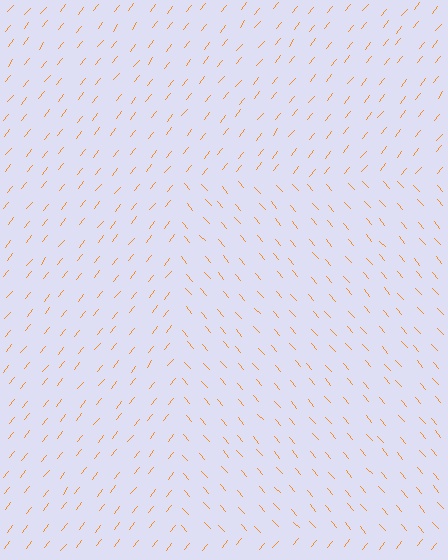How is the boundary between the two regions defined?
The boundary is defined purely by a change in line orientation (approximately 80 degrees difference). All lines are the same color and thickness.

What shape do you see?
I see a rectangle.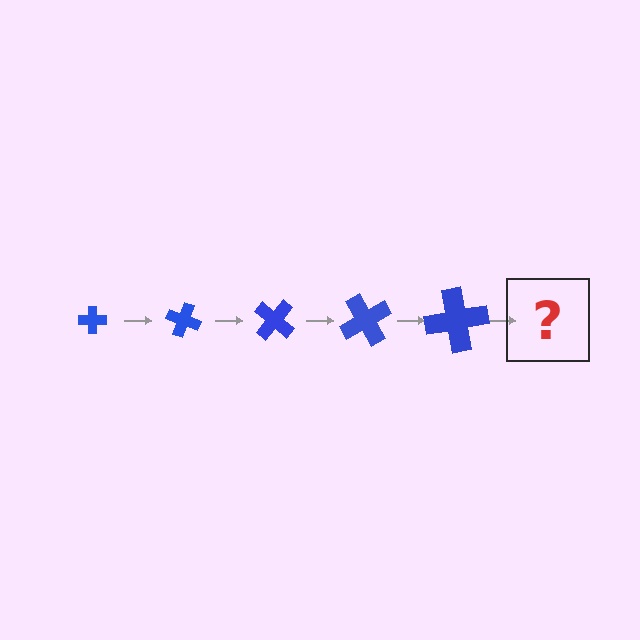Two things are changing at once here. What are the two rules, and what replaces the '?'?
The two rules are that the cross grows larger each step and it rotates 20 degrees each step. The '?' should be a cross, larger than the previous one and rotated 100 degrees from the start.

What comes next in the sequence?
The next element should be a cross, larger than the previous one and rotated 100 degrees from the start.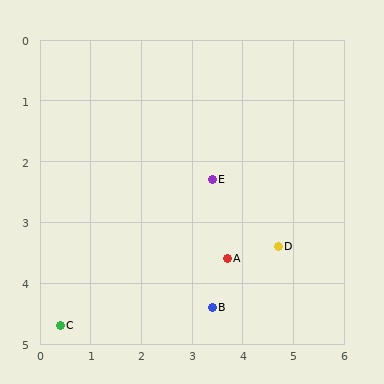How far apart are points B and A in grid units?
Points B and A are about 0.9 grid units apart.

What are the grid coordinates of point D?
Point D is at approximately (4.7, 3.4).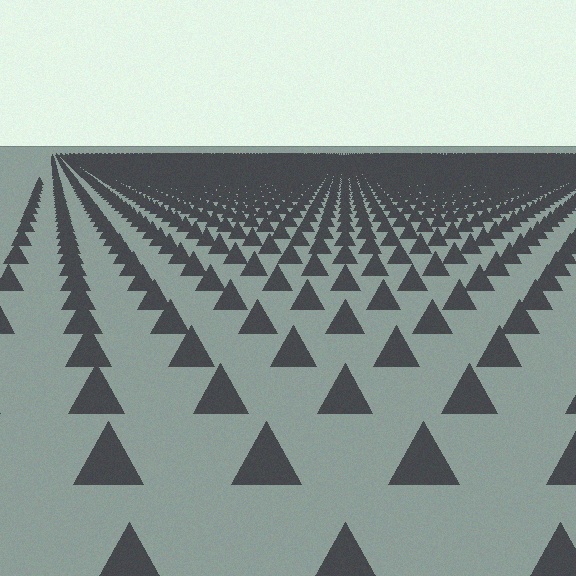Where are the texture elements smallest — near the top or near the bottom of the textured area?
Near the top.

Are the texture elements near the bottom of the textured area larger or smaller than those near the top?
Larger. Near the bottom, elements are closer to the viewer and appear at a bigger on-screen size.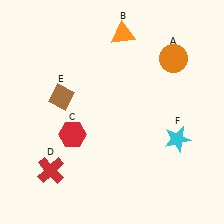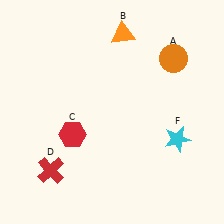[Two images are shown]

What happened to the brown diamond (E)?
The brown diamond (E) was removed in Image 2. It was in the top-left area of Image 1.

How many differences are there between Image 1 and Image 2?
There is 1 difference between the two images.